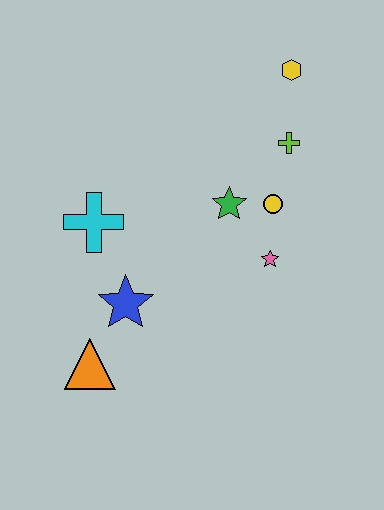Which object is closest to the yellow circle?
The green star is closest to the yellow circle.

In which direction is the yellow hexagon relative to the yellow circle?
The yellow hexagon is above the yellow circle.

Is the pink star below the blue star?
No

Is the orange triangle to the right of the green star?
No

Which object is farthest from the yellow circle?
The orange triangle is farthest from the yellow circle.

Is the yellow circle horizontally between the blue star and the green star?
No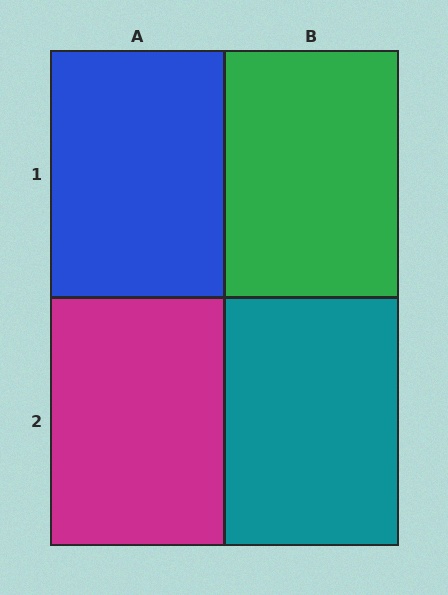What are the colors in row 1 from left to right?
Blue, green.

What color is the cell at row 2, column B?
Teal.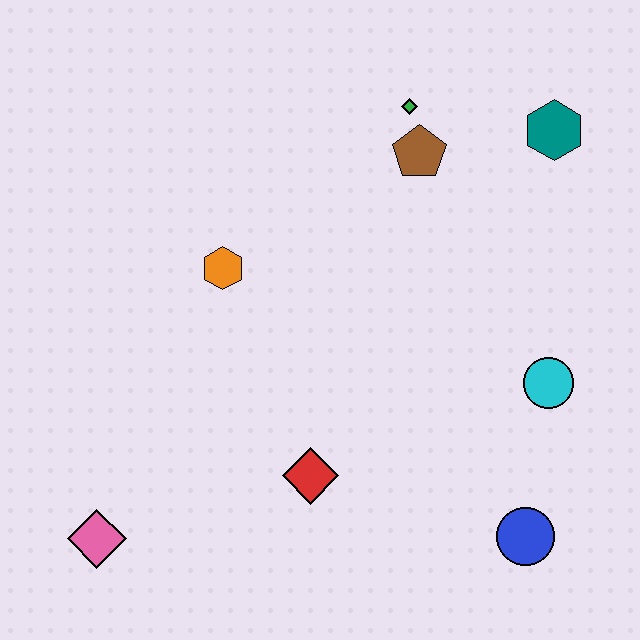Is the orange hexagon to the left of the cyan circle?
Yes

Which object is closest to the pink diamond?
The red diamond is closest to the pink diamond.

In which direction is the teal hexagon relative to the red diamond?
The teal hexagon is above the red diamond.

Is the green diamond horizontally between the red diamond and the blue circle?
Yes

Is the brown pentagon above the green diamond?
No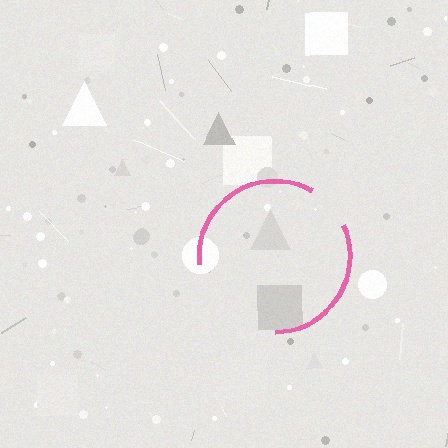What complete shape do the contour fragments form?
The contour fragments form a circle.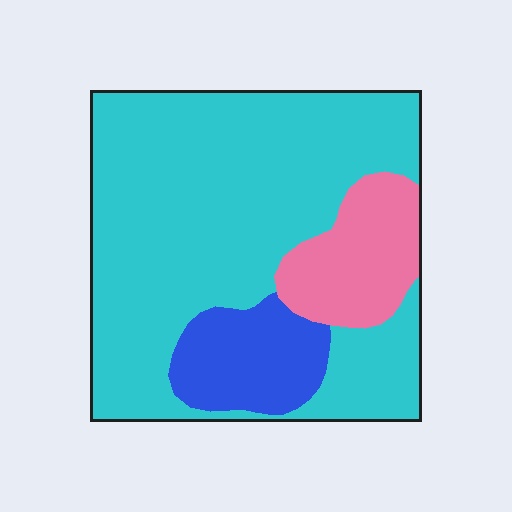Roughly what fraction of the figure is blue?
Blue covers 13% of the figure.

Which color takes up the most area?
Cyan, at roughly 70%.